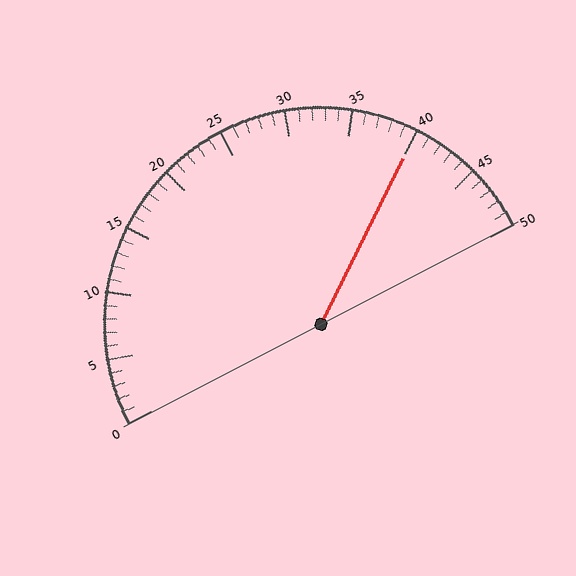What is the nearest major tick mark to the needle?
The nearest major tick mark is 40.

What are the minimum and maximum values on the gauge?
The gauge ranges from 0 to 50.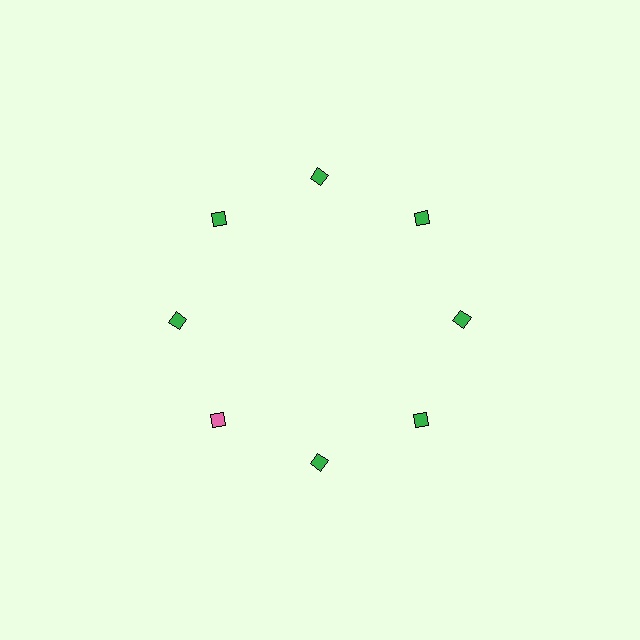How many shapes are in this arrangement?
There are 8 shapes arranged in a ring pattern.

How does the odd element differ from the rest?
It has a different color: pink instead of green.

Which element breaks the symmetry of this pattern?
The pink diamond at roughly the 8 o'clock position breaks the symmetry. All other shapes are green diamonds.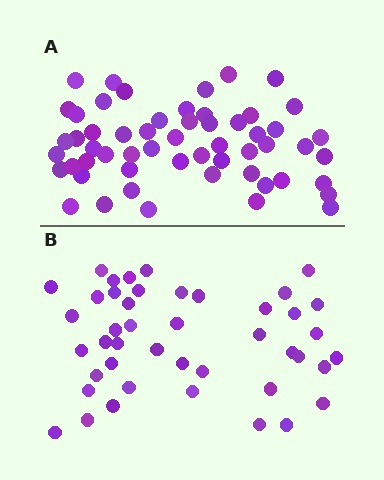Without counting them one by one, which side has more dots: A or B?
Region A (the top region) has more dots.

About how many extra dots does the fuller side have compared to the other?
Region A has roughly 12 or so more dots than region B.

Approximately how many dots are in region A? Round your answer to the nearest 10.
About 60 dots. (The exact count is 56, which rounds to 60.)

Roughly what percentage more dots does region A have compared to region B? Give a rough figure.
About 25% more.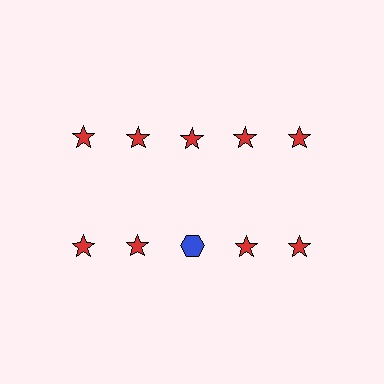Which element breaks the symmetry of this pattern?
The blue hexagon in the second row, center column breaks the symmetry. All other shapes are red stars.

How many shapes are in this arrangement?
There are 10 shapes arranged in a grid pattern.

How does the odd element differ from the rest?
It differs in both color (blue instead of red) and shape (hexagon instead of star).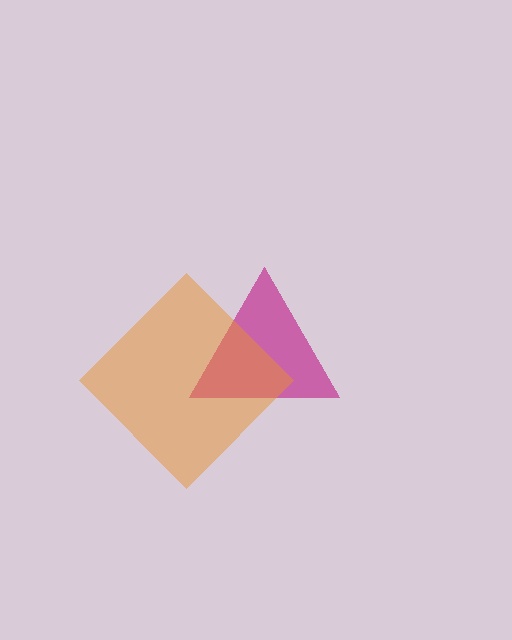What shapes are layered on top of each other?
The layered shapes are: a magenta triangle, an orange diamond.